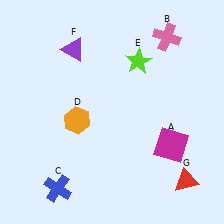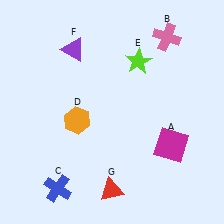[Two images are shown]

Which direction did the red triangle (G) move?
The red triangle (G) moved left.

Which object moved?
The red triangle (G) moved left.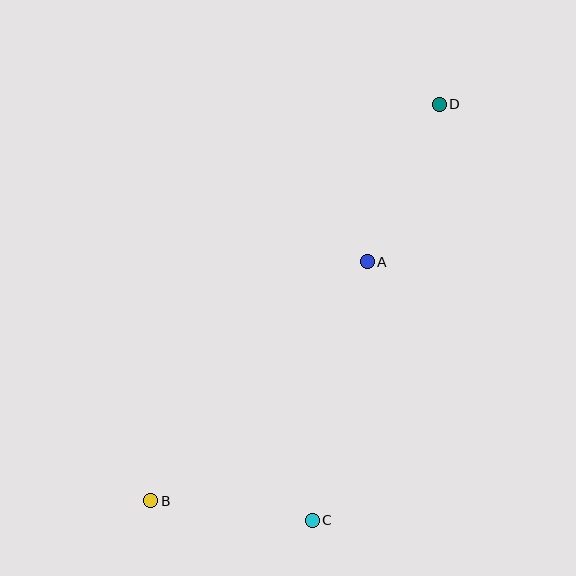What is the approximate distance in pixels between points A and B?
The distance between A and B is approximately 323 pixels.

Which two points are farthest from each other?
Points B and D are farthest from each other.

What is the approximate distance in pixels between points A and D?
The distance between A and D is approximately 173 pixels.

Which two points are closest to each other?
Points B and C are closest to each other.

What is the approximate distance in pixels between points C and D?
The distance between C and D is approximately 435 pixels.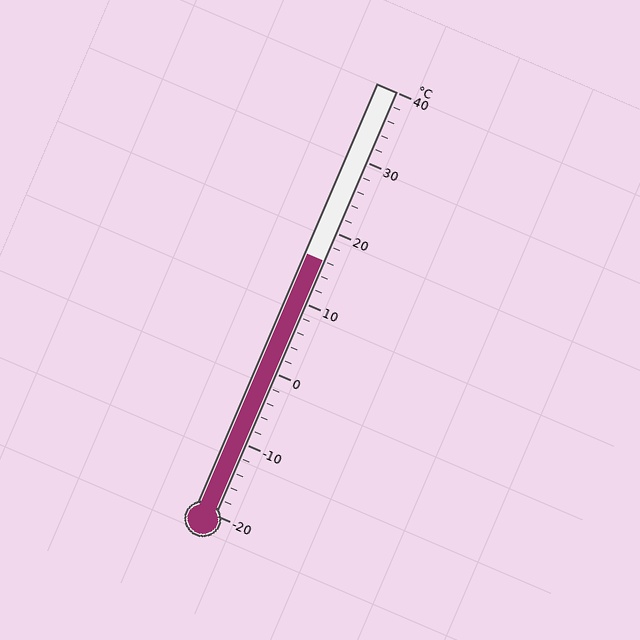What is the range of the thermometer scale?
The thermometer scale ranges from -20°C to 40°C.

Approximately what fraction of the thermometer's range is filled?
The thermometer is filled to approximately 60% of its range.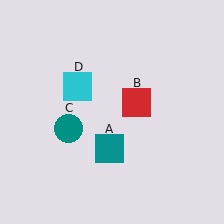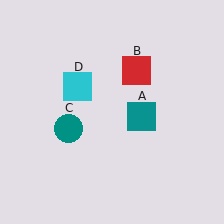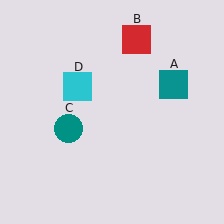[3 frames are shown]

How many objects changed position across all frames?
2 objects changed position: teal square (object A), red square (object B).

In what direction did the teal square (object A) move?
The teal square (object A) moved up and to the right.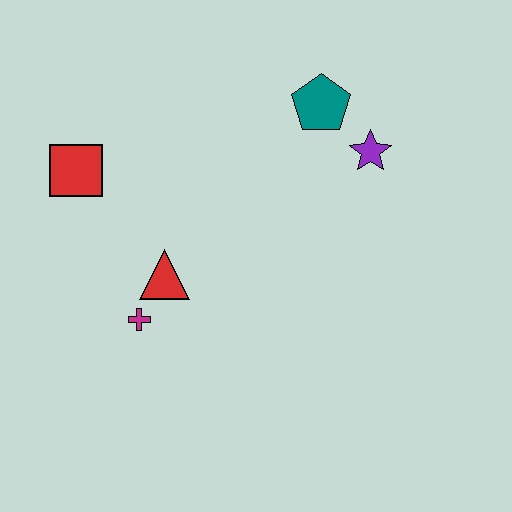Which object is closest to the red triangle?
The magenta cross is closest to the red triangle.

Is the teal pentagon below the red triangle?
No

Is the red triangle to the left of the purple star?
Yes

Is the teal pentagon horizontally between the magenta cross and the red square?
No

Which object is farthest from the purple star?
The red square is farthest from the purple star.